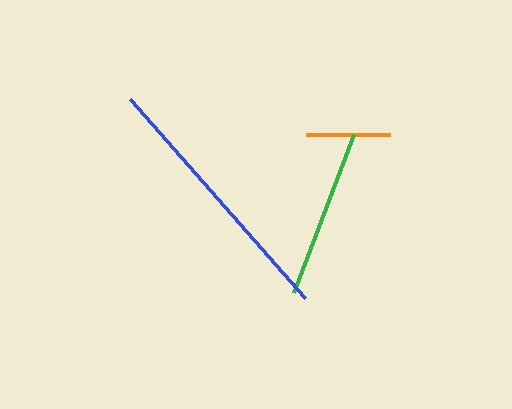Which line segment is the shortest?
The orange line is the shortest at approximately 84 pixels.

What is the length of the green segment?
The green segment is approximately 168 pixels long.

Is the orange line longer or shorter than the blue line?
The blue line is longer than the orange line.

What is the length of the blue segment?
The blue segment is approximately 265 pixels long.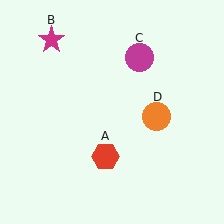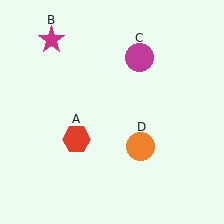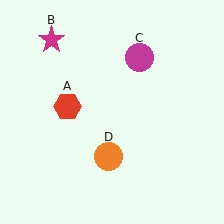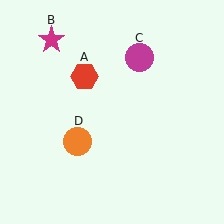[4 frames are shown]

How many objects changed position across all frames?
2 objects changed position: red hexagon (object A), orange circle (object D).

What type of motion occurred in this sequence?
The red hexagon (object A), orange circle (object D) rotated clockwise around the center of the scene.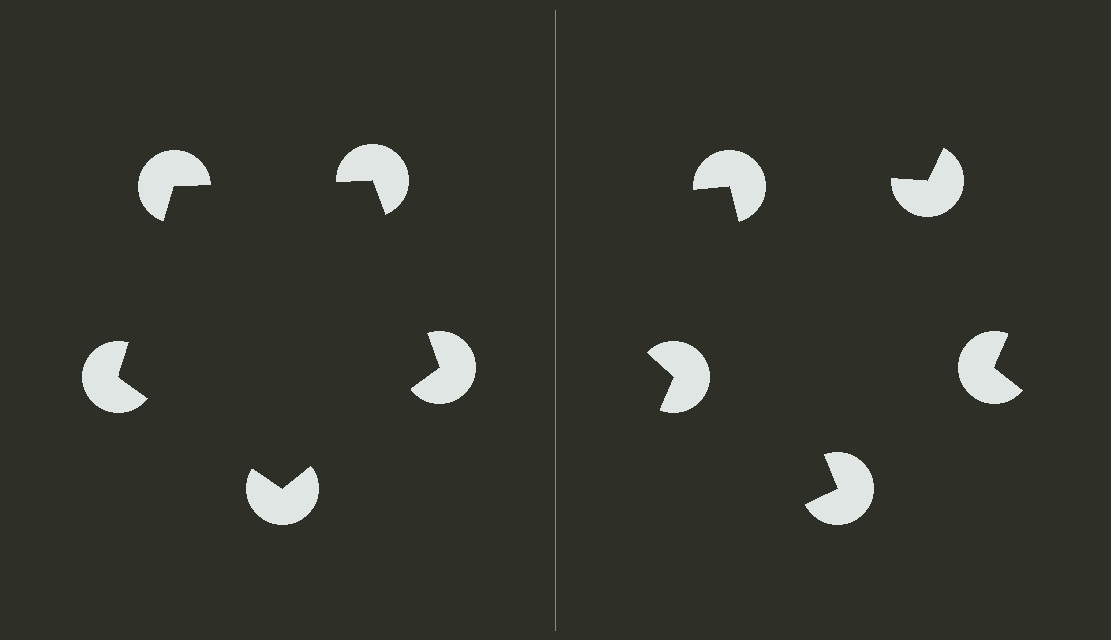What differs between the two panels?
The pac-man discs are positioned identically on both sides; only the wedge orientations differ. On the left they align to a pentagon; on the right they are misaligned.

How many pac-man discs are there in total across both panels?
10 — 5 on each side.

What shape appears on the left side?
An illusory pentagon.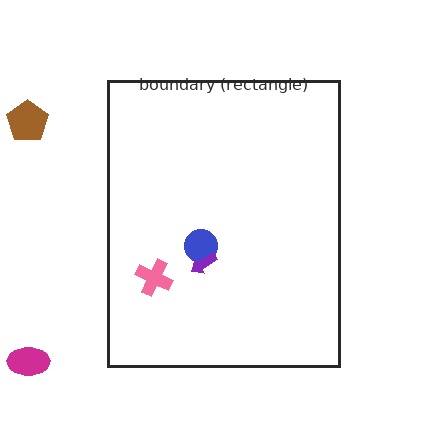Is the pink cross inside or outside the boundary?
Inside.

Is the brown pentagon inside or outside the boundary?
Outside.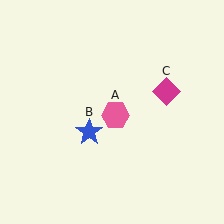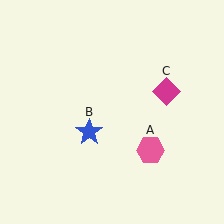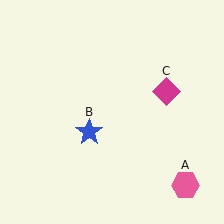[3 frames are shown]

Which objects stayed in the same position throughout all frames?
Blue star (object B) and magenta diamond (object C) remained stationary.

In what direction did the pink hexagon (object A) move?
The pink hexagon (object A) moved down and to the right.